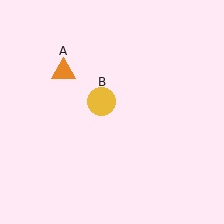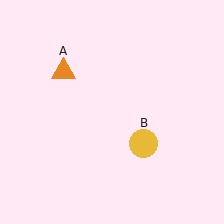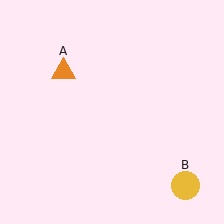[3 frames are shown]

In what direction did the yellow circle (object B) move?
The yellow circle (object B) moved down and to the right.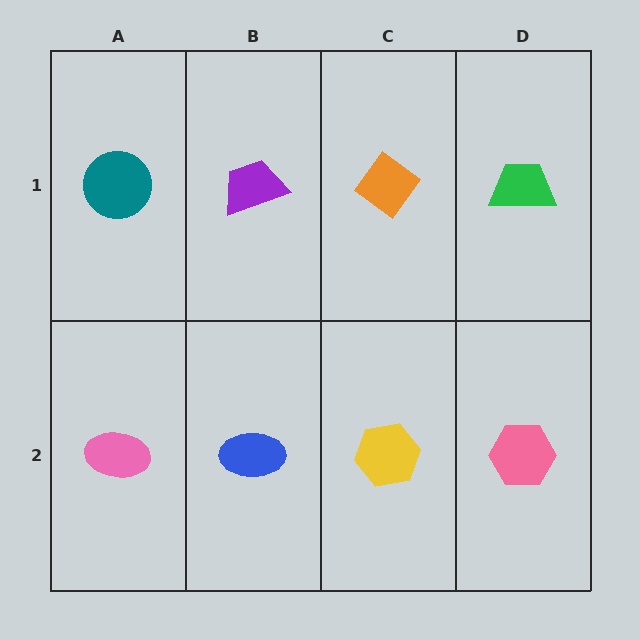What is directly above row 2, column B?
A purple trapezoid.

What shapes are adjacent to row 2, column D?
A green trapezoid (row 1, column D), a yellow hexagon (row 2, column C).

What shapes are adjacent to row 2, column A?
A teal circle (row 1, column A), a blue ellipse (row 2, column B).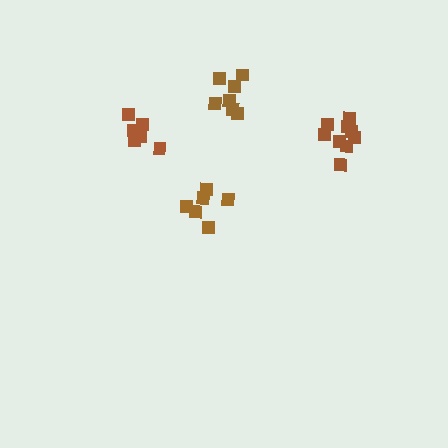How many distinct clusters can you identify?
There are 4 distinct clusters.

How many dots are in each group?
Group 1: 6 dots, Group 2: 9 dots, Group 3: 7 dots, Group 4: 6 dots (28 total).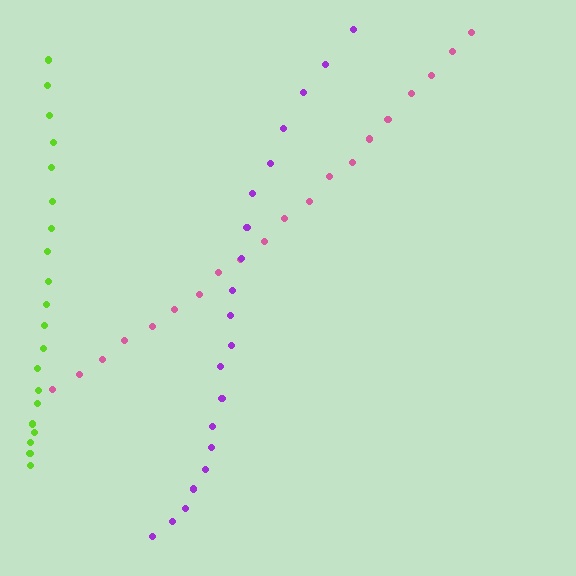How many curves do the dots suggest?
There are 3 distinct paths.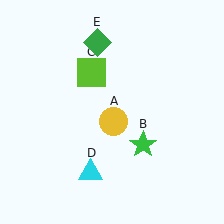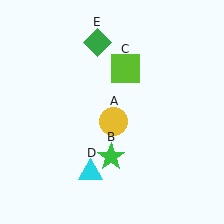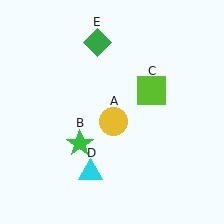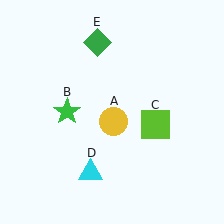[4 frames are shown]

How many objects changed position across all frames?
2 objects changed position: green star (object B), lime square (object C).